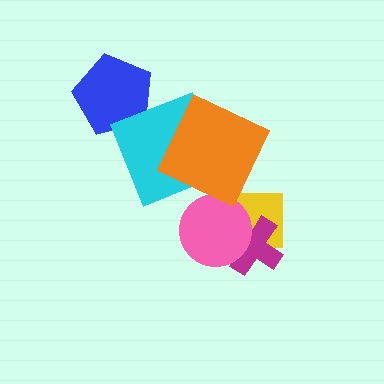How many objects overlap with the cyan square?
2 objects overlap with the cyan square.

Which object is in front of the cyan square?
The orange square is in front of the cyan square.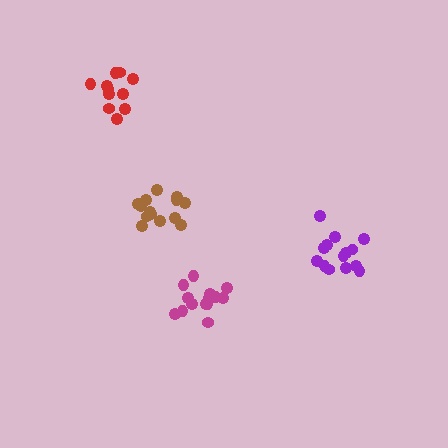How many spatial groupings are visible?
There are 4 spatial groupings.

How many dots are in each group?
Group 1: 14 dots, Group 2: 14 dots, Group 3: 14 dots, Group 4: 11 dots (53 total).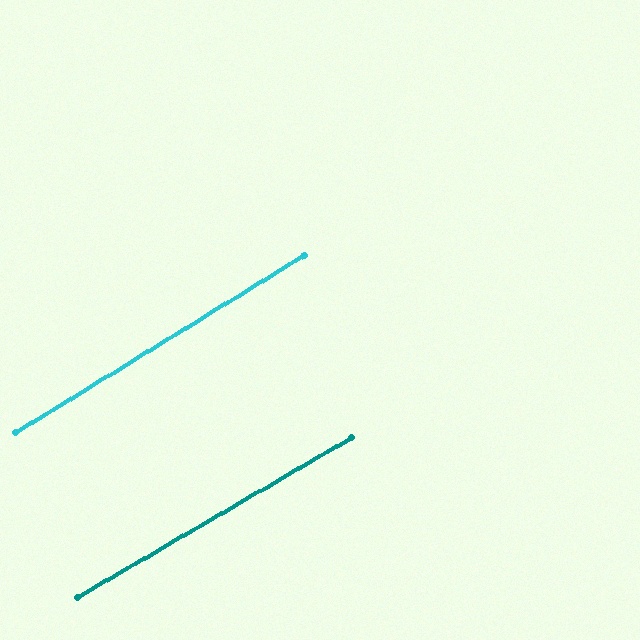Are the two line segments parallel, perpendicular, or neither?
Parallel — their directions differ by only 1.3°.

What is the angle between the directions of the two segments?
Approximately 1 degree.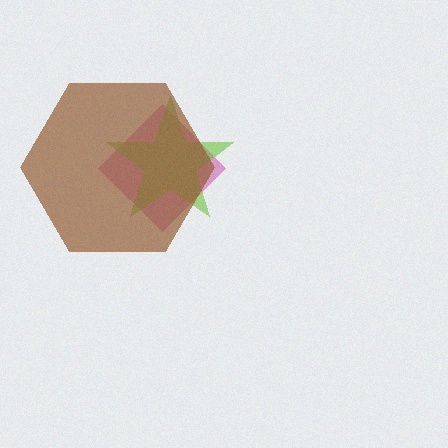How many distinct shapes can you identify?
There are 3 distinct shapes: a magenta diamond, a lime star, a brown hexagon.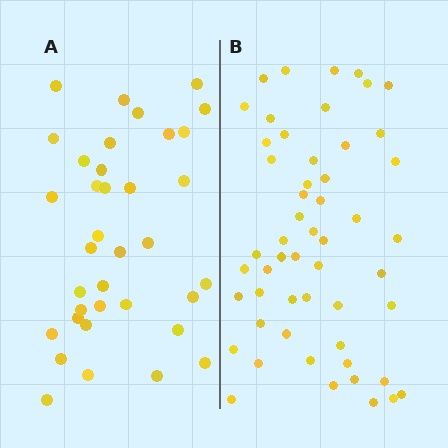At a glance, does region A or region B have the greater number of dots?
Region B (the right region) has more dots.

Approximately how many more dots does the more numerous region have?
Region B has approximately 15 more dots than region A.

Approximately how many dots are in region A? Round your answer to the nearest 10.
About 40 dots. (The exact count is 36, which rounds to 40.)